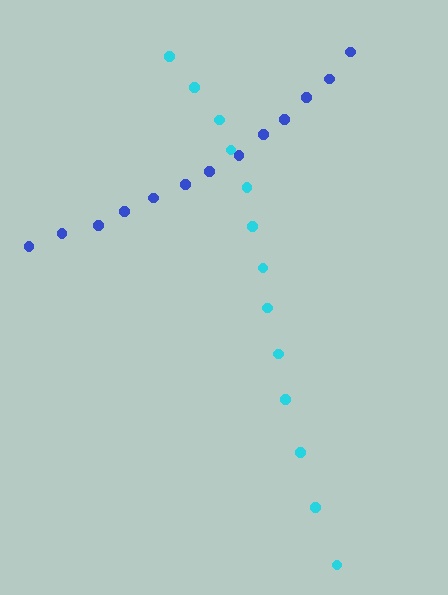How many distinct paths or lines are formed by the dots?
There are 2 distinct paths.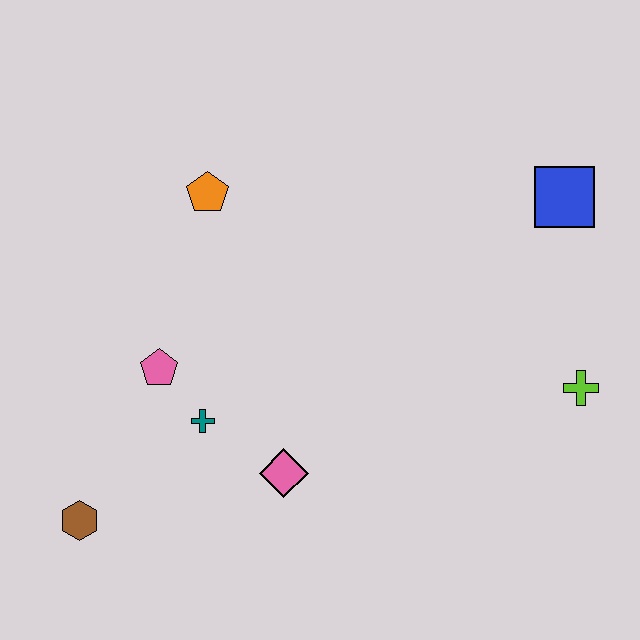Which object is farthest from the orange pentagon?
The lime cross is farthest from the orange pentagon.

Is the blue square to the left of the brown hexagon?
No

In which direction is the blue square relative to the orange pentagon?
The blue square is to the right of the orange pentagon.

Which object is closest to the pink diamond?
The teal cross is closest to the pink diamond.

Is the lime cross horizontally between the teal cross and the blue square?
No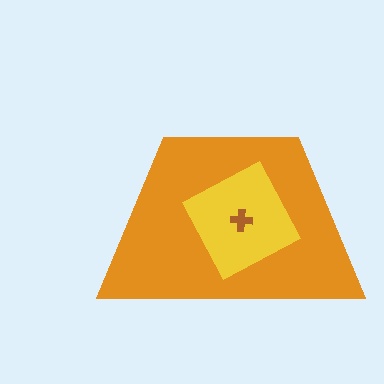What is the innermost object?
The brown cross.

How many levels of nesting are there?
3.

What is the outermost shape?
The orange trapezoid.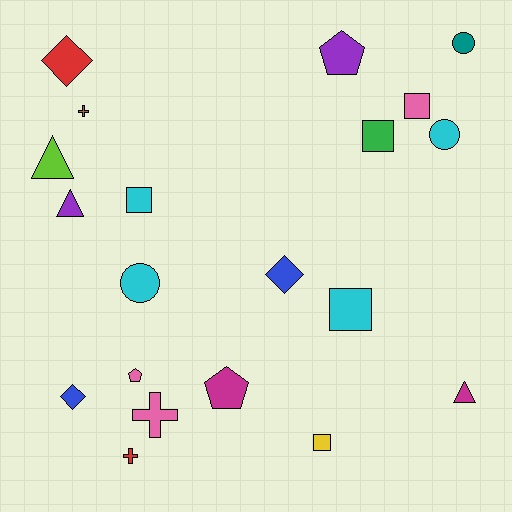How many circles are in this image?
There are 3 circles.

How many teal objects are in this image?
There is 1 teal object.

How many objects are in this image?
There are 20 objects.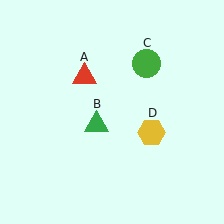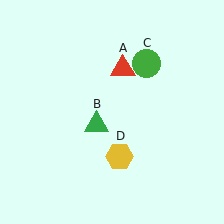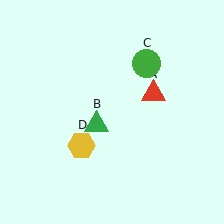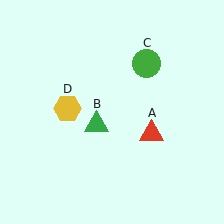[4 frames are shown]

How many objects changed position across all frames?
2 objects changed position: red triangle (object A), yellow hexagon (object D).